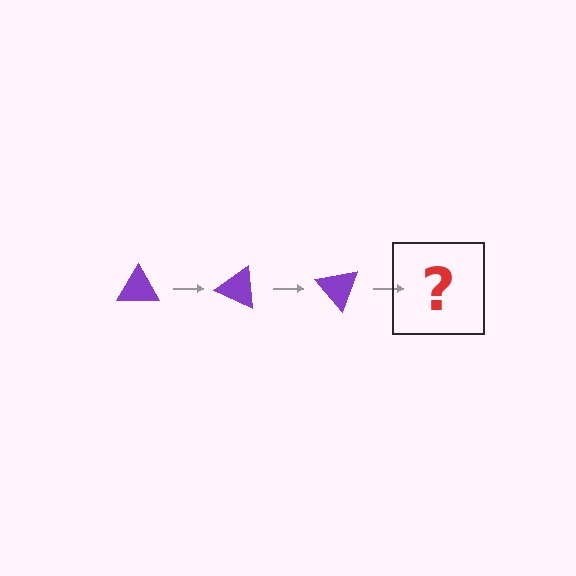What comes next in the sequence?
The next element should be a purple triangle rotated 75 degrees.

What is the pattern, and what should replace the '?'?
The pattern is that the triangle rotates 25 degrees each step. The '?' should be a purple triangle rotated 75 degrees.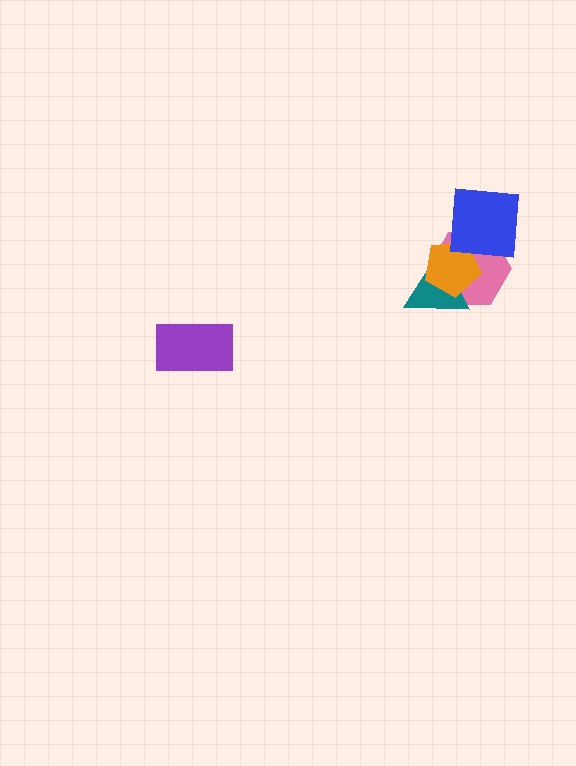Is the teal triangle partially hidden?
Yes, it is partially covered by another shape.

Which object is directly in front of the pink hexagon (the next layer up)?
The teal triangle is directly in front of the pink hexagon.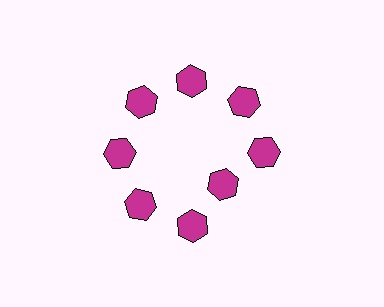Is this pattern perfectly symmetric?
No. The 8 magenta hexagons are arranged in a ring, but one element near the 4 o'clock position is pulled inward toward the center, breaking the 8-fold rotational symmetry.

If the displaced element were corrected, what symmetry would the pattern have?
It would have 8-fold rotational symmetry — the pattern would map onto itself every 45 degrees.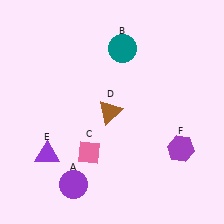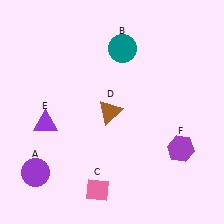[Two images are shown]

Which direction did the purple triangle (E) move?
The purple triangle (E) moved up.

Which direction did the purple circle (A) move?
The purple circle (A) moved left.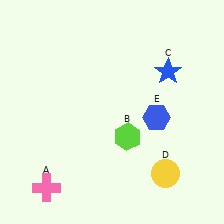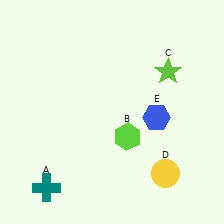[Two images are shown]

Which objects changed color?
A changed from pink to teal. C changed from blue to lime.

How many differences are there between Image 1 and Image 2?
There are 2 differences between the two images.